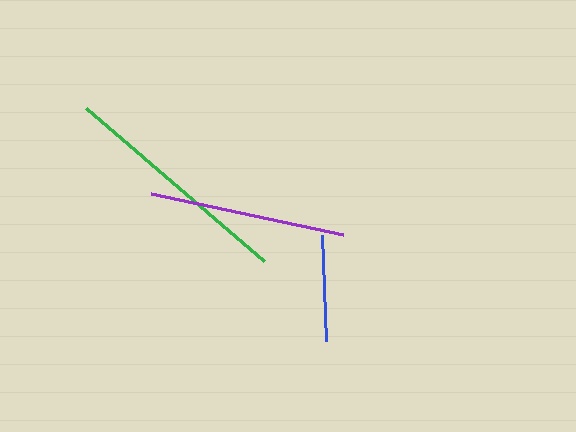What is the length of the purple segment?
The purple segment is approximately 197 pixels long.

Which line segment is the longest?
The green line is the longest at approximately 235 pixels.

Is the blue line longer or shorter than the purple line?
The purple line is longer than the blue line.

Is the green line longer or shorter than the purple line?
The green line is longer than the purple line.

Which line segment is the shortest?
The blue line is the shortest at approximately 107 pixels.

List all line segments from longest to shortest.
From longest to shortest: green, purple, blue.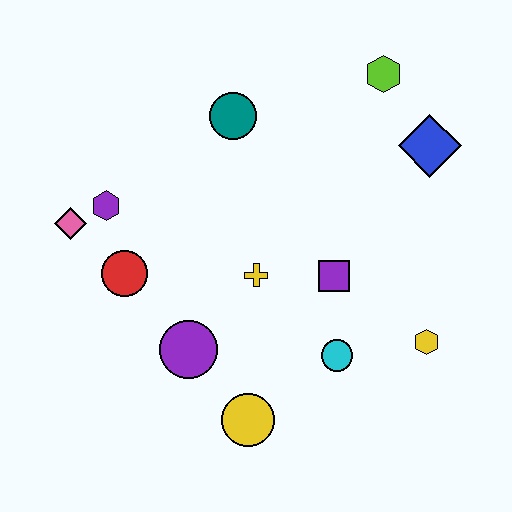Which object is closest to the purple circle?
The yellow circle is closest to the purple circle.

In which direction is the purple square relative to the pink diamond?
The purple square is to the right of the pink diamond.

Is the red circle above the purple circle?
Yes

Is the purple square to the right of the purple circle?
Yes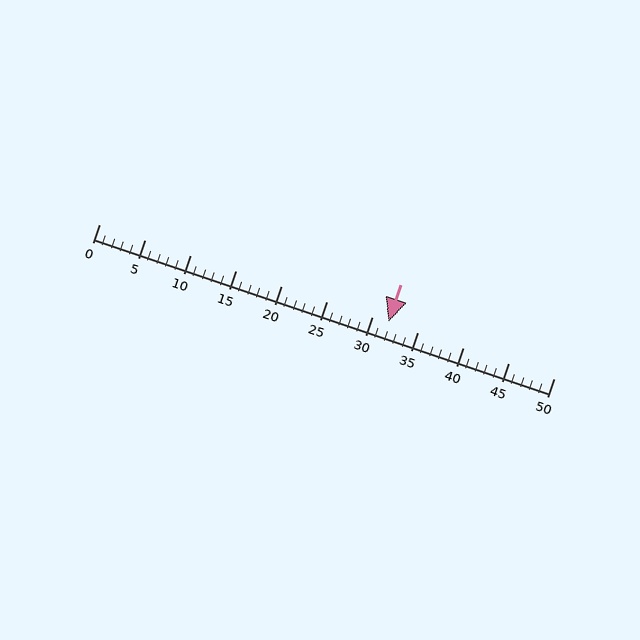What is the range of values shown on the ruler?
The ruler shows values from 0 to 50.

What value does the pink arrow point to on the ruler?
The pink arrow points to approximately 32.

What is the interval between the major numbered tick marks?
The major tick marks are spaced 5 units apart.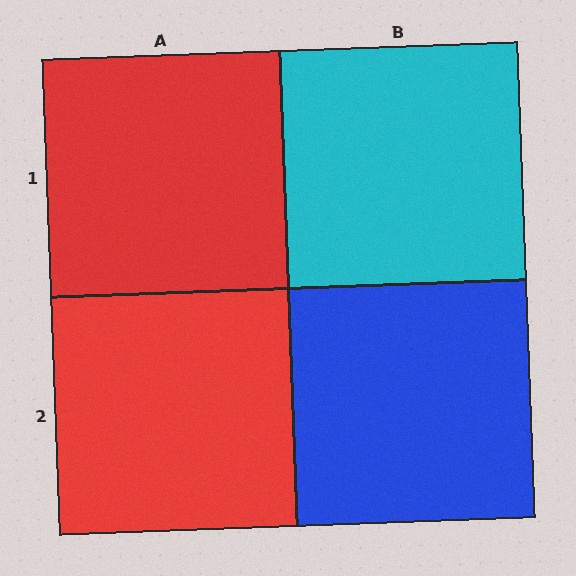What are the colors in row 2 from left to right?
Red, blue.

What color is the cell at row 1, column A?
Red.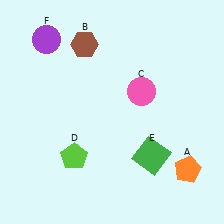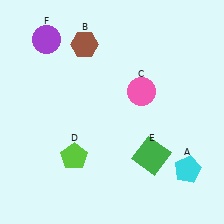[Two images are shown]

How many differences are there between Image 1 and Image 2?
There is 1 difference between the two images.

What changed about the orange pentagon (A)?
In Image 1, A is orange. In Image 2, it changed to cyan.